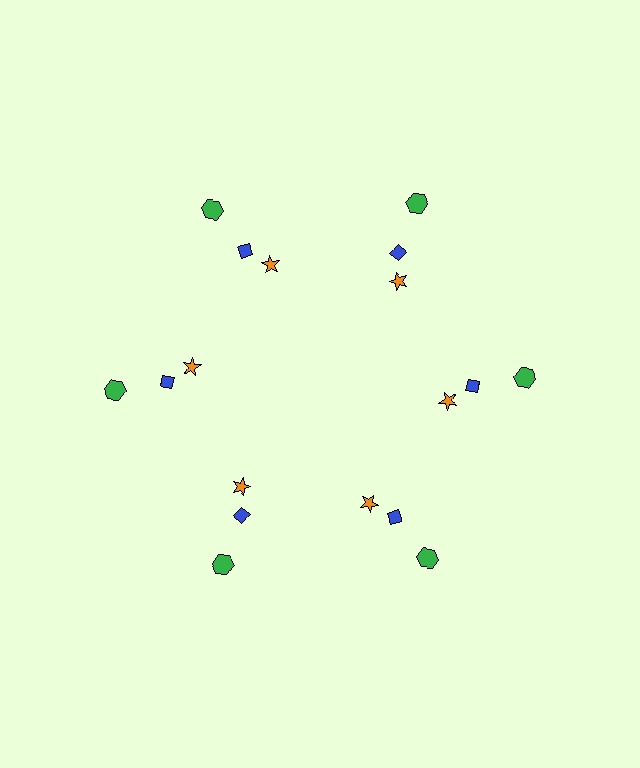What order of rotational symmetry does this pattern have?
This pattern has 6-fold rotational symmetry.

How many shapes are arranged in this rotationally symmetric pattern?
There are 18 shapes, arranged in 6 groups of 3.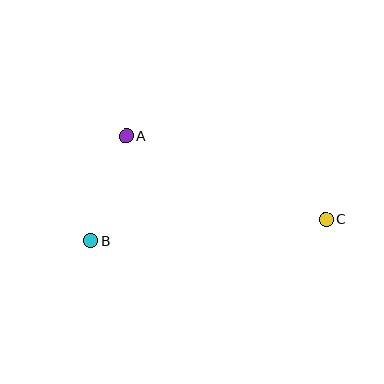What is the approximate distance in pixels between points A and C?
The distance between A and C is approximately 217 pixels.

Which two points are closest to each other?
Points A and B are closest to each other.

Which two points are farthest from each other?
Points B and C are farthest from each other.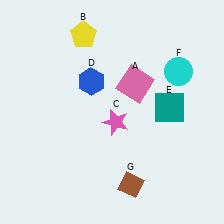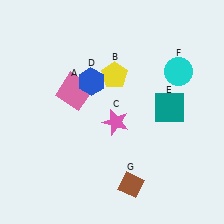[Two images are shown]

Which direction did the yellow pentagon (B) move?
The yellow pentagon (B) moved down.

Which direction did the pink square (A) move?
The pink square (A) moved left.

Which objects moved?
The objects that moved are: the pink square (A), the yellow pentagon (B).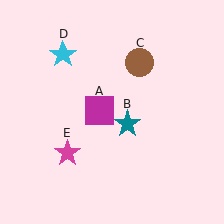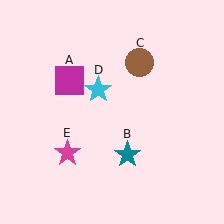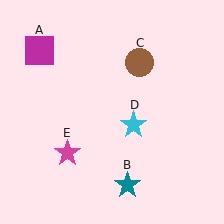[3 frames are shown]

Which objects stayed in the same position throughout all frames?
Brown circle (object C) and magenta star (object E) remained stationary.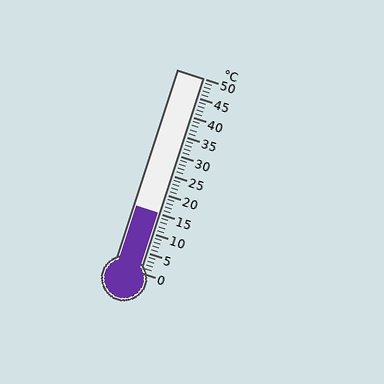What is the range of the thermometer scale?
The thermometer scale ranges from 0°C to 50°C.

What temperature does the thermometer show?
The thermometer shows approximately 15°C.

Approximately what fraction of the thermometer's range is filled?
The thermometer is filled to approximately 30% of its range.